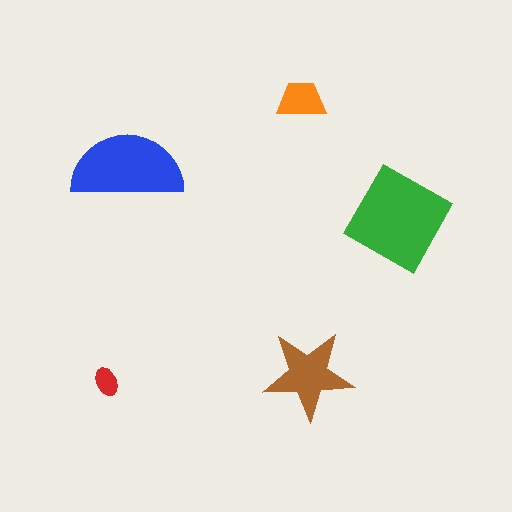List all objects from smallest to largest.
The red ellipse, the orange trapezoid, the brown star, the blue semicircle, the green diamond.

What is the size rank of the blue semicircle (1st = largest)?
2nd.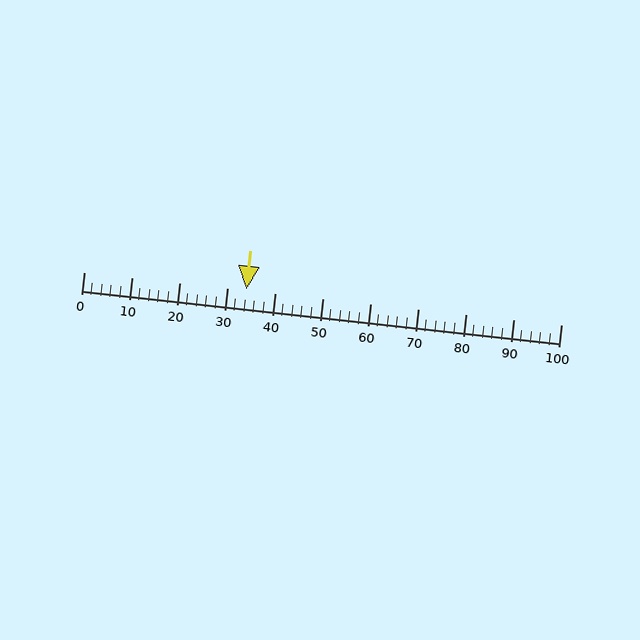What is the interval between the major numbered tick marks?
The major tick marks are spaced 10 units apart.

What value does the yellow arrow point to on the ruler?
The yellow arrow points to approximately 34.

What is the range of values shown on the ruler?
The ruler shows values from 0 to 100.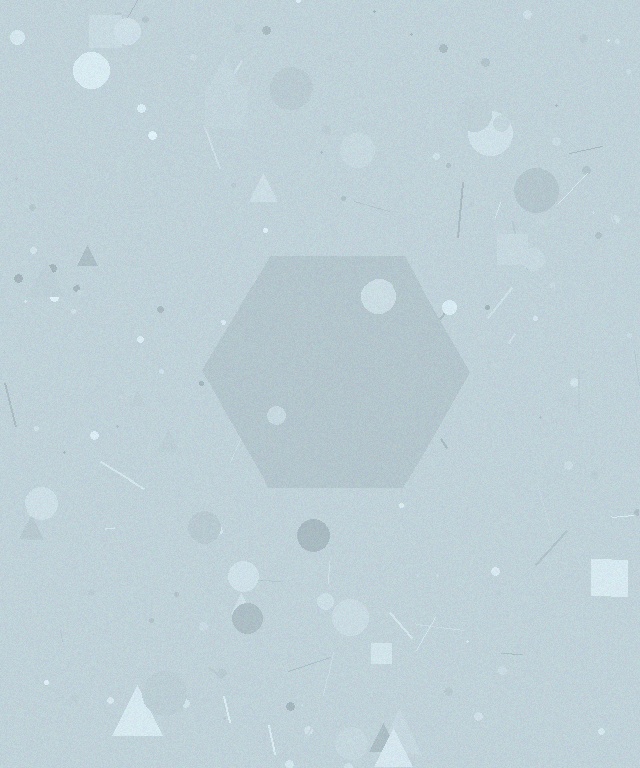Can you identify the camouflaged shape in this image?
The camouflaged shape is a hexagon.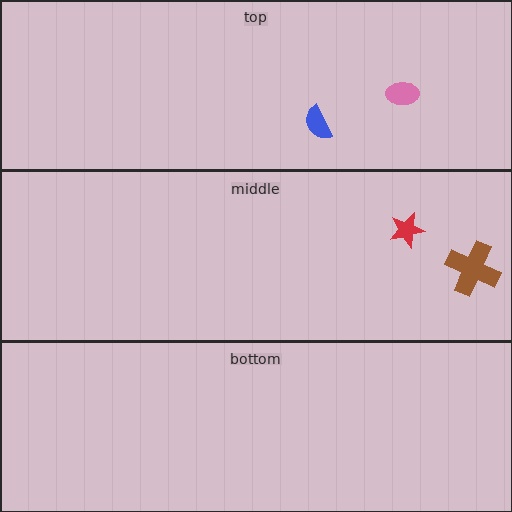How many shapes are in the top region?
2.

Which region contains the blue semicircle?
The top region.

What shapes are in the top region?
The blue semicircle, the pink ellipse.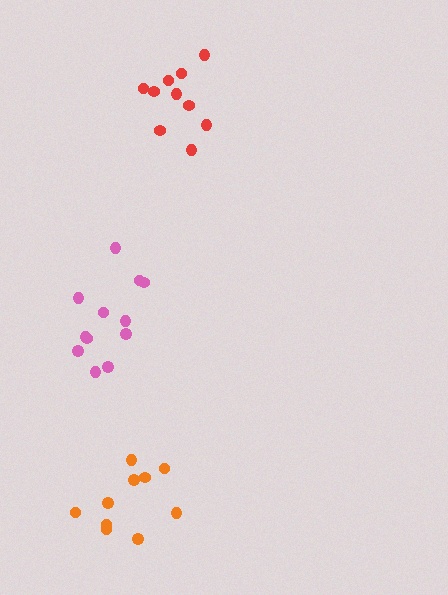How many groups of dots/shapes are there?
There are 3 groups.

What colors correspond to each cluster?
The clusters are colored: red, orange, pink.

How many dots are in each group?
Group 1: 10 dots, Group 2: 10 dots, Group 3: 12 dots (32 total).